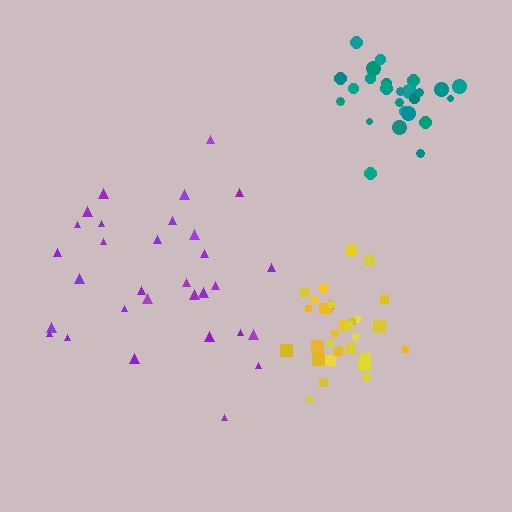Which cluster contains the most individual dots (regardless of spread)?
Purple (32).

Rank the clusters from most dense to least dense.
teal, yellow, purple.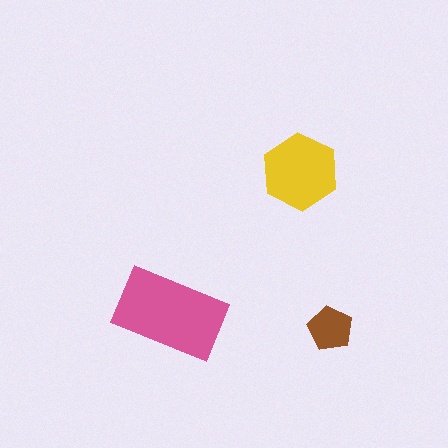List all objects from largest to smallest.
The pink rectangle, the yellow hexagon, the brown pentagon.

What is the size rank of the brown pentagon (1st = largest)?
3rd.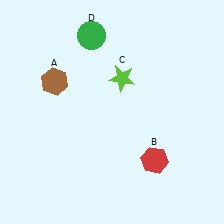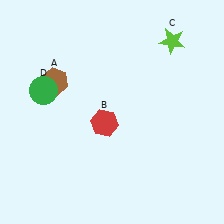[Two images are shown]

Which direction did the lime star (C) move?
The lime star (C) moved right.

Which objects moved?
The objects that moved are: the red hexagon (B), the lime star (C), the green circle (D).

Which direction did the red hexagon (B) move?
The red hexagon (B) moved left.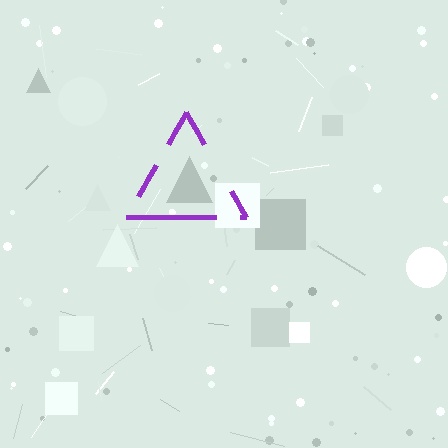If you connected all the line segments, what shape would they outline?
They would outline a triangle.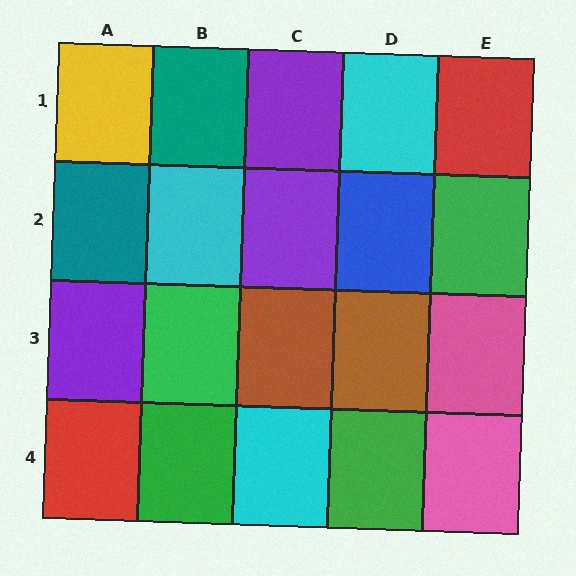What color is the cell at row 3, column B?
Green.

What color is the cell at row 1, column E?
Red.